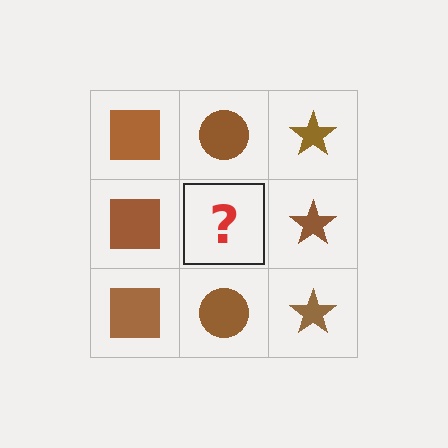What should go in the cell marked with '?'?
The missing cell should contain a brown circle.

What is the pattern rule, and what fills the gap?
The rule is that each column has a consistent shape. The gap should be filled with a brown circle.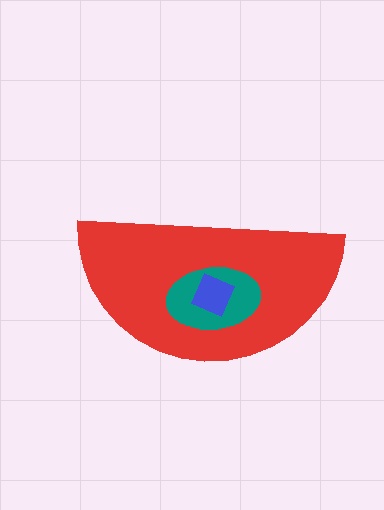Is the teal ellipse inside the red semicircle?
Yes.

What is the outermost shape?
The red semicircle.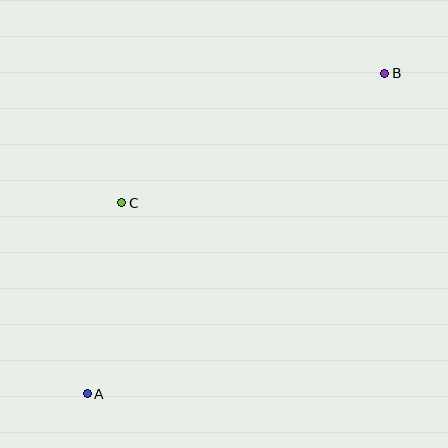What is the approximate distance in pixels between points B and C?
The distance between B and C is approximately 293 pixels.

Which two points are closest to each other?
Points A and C are closest to each other.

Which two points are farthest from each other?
Points A and B are farthest from each other.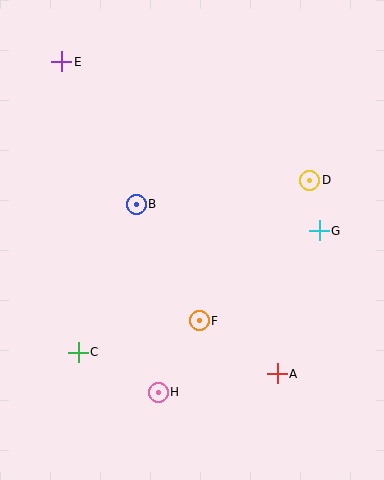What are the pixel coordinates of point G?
Point G is at (319, 231).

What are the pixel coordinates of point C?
Point C is at (78, 352).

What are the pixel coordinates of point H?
Point H is at (158, 392).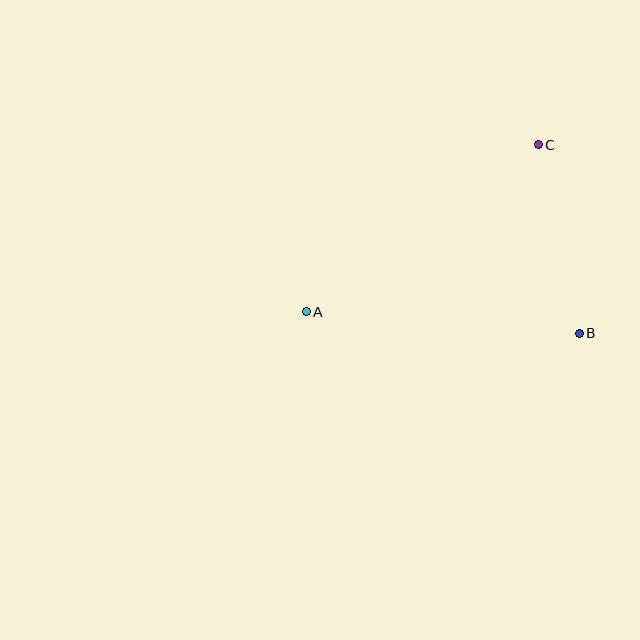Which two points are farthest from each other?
Points A and C are farthest from each other.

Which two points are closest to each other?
Points B and C are closest to each other.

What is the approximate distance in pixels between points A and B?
The distance between A and B is approximately 274 pixels.